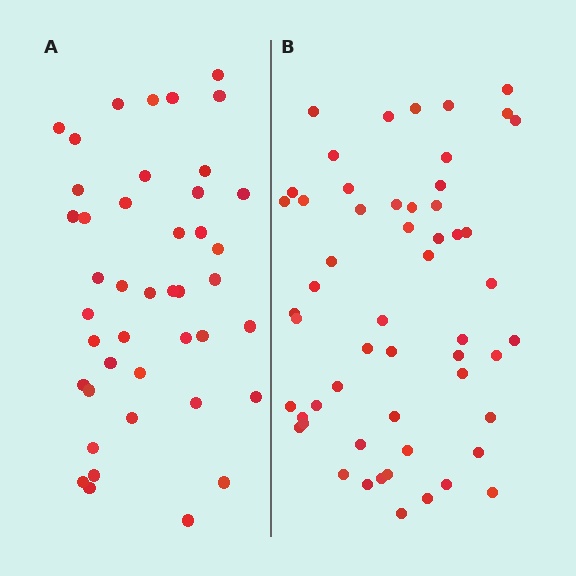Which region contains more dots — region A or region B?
Region B (the right region) has more dots.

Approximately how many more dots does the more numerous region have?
Region B has roughly 12 or so more dots than region A.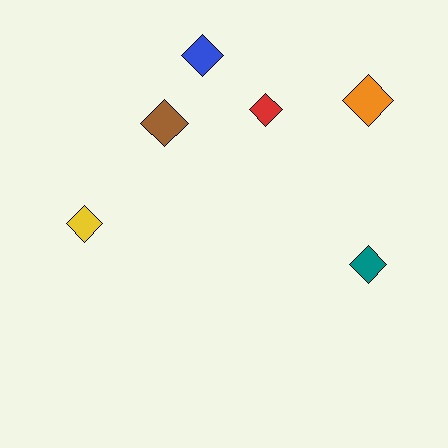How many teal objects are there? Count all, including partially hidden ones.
There is 1 teal object.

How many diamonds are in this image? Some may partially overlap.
There are 6 diamonds.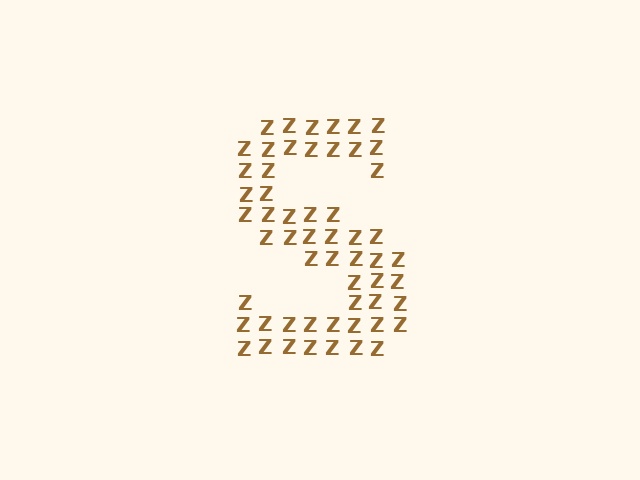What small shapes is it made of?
It is made of small letter Z's.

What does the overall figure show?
The overall figure shows the letter S.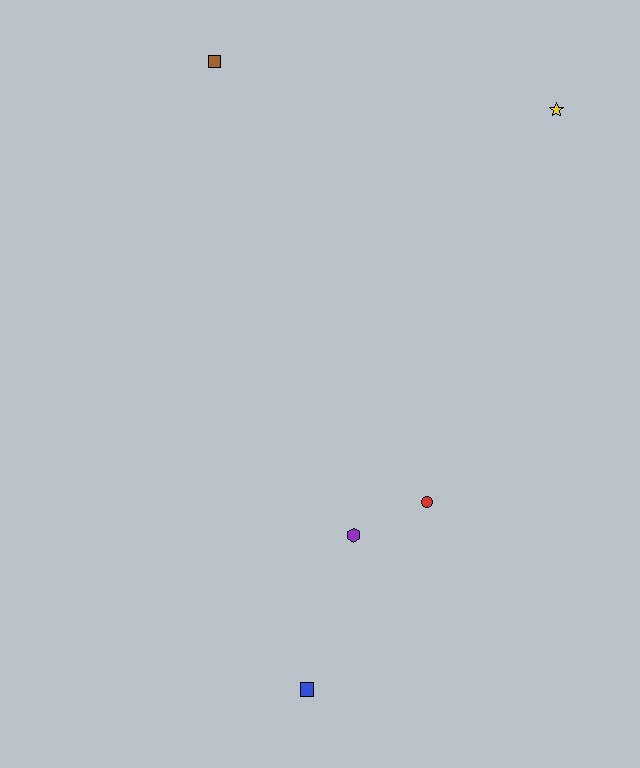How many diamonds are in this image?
There are no diamonds.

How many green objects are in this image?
There are no green objects.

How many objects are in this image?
There are 5 objects.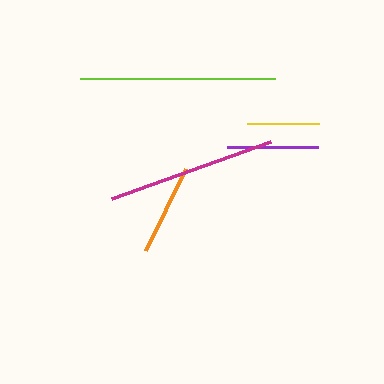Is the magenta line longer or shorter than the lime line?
The lime line is longer than the magenta line.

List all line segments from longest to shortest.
From longest to shortest: lime, magenta, purple, orange, yellow.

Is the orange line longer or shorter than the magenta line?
The magenta line is longer than the orange line.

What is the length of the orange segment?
The orange segment is approximately 91 pixels long.